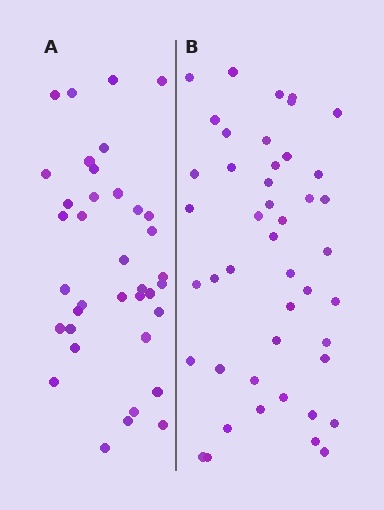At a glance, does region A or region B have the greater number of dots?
Region B (the right region) has more dots.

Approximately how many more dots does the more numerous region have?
Region B has roughly 8 or so more dots than region A.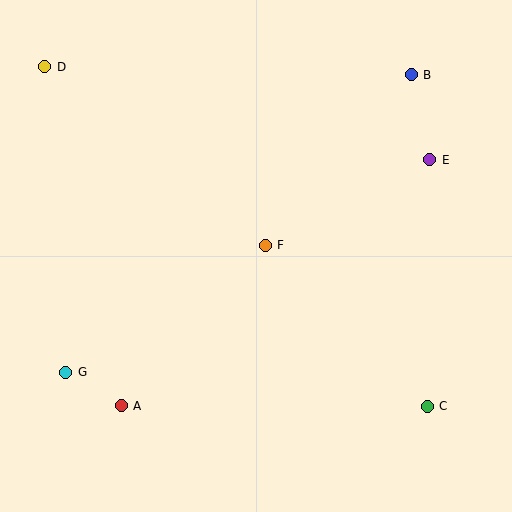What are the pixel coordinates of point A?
Point A is at (121, 406).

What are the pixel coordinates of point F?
Point F is at (265, 245).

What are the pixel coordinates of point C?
Point C is at (427, 406).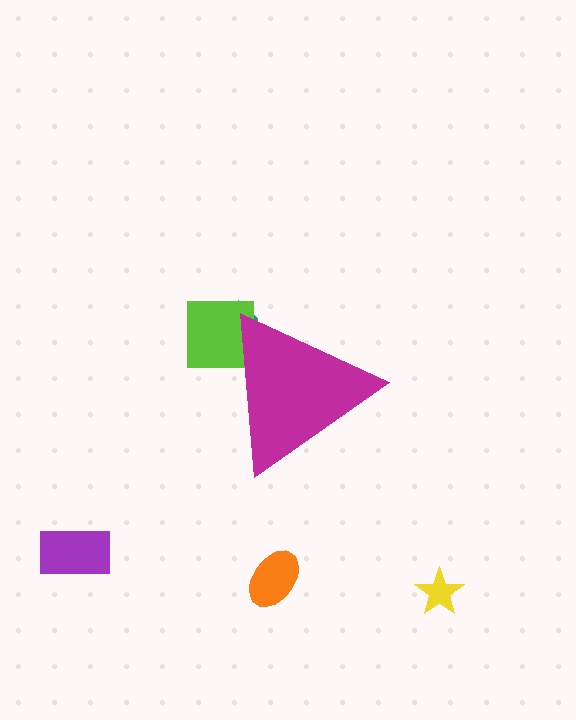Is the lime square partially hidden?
Yes, the lime square is partially hidden behind the magenta triangle.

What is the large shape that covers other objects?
A magenta triangle.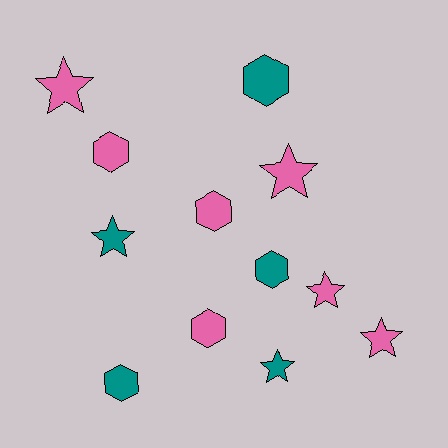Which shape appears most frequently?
Hexagon, with 6 objects.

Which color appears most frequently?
Pink, with 7 objects.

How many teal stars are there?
There are 2 teal stars.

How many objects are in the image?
There are 12 objects.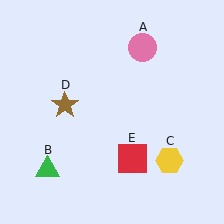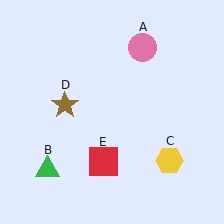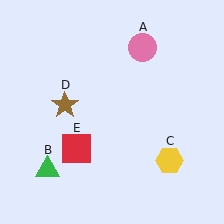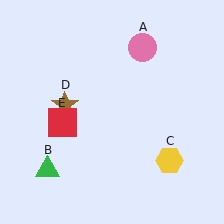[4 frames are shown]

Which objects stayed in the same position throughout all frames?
Pink circle (object A) and green triangle (object B) and yellow hexagon (object C) and brown star (object D) remained stationary.